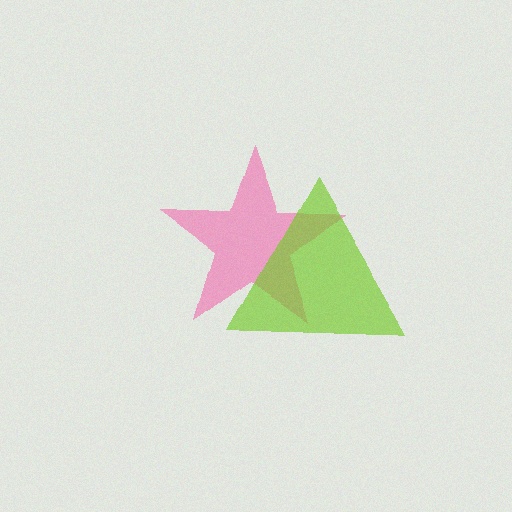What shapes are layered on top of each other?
The layered shapes are: a pink star, a lime triangle.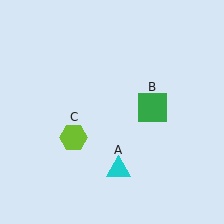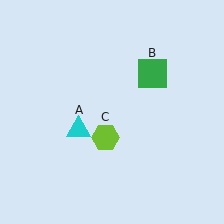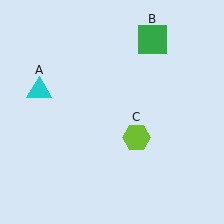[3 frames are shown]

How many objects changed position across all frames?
3 objects changed position: cyan triangle (object A), green square (object B), lime hexagon (object C).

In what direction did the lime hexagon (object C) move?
The lime hexagon (object C) moved right.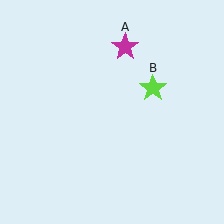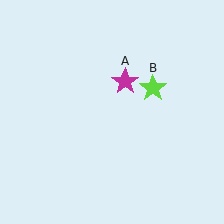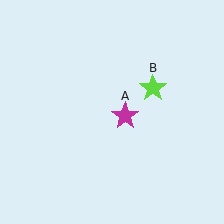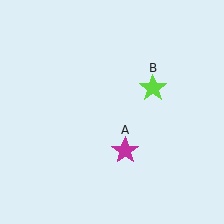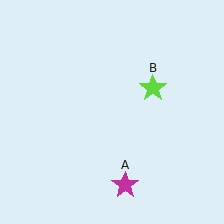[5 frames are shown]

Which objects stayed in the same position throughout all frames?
Lime star (object B) remained stationary.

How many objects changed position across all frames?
1 object changed position: magenta star (object A).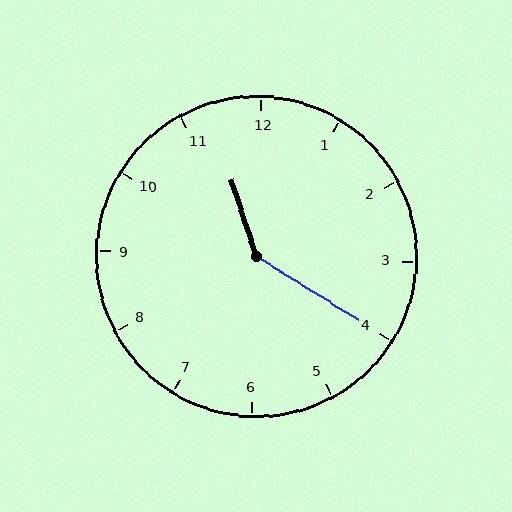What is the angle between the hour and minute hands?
Approximately 140 degrees.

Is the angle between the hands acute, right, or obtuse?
It is obtuse.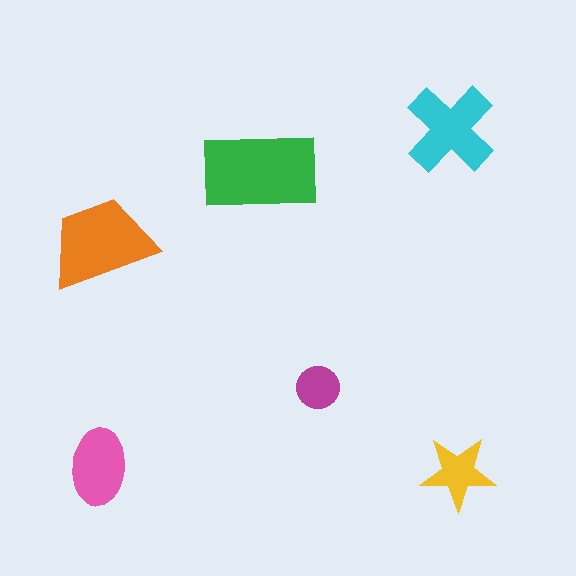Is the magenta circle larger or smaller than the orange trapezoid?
Smaller.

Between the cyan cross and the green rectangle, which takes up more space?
The green rectangle.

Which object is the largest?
The green rectangle.